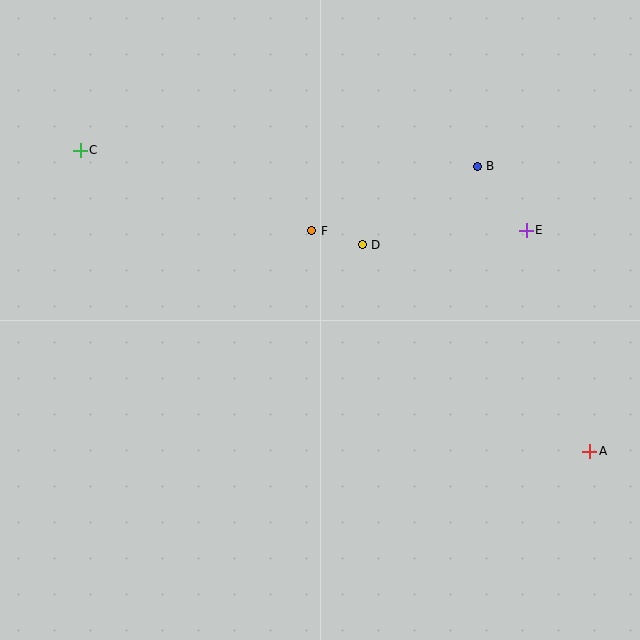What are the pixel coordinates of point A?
Point A is at (590, 451).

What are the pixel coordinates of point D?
Point D is at (362, 245).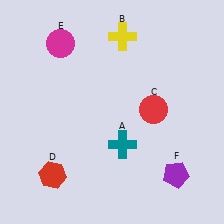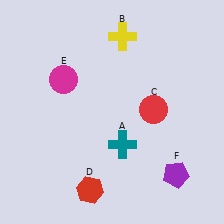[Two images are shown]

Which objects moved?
The objects that moved are: the red hexagon (D), the magenta circle (E).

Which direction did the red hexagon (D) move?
The red hexagon (D) moved right.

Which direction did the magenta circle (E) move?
The magenta circle (E) moved down.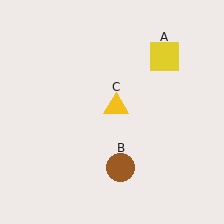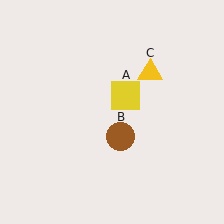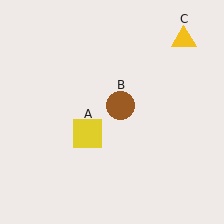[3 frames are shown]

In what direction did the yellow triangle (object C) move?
The yellow triangle (object C) moved up and to the right.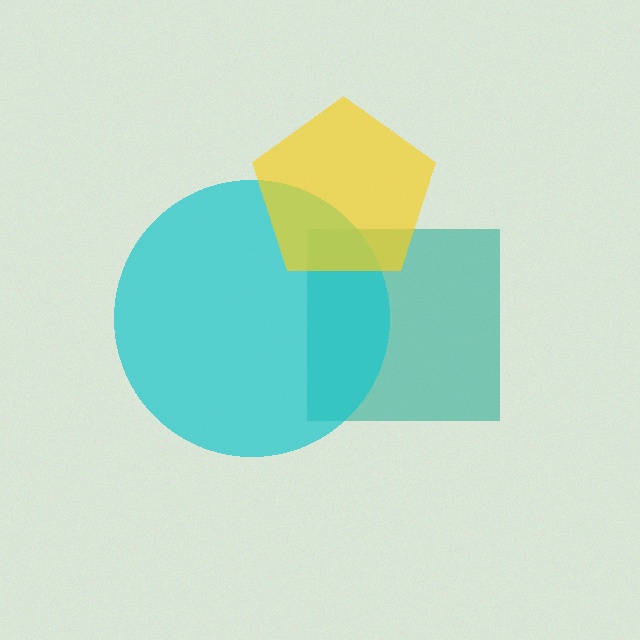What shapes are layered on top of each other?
The layered shapes are: a teal square, a cyan circle, a yellow pentagon.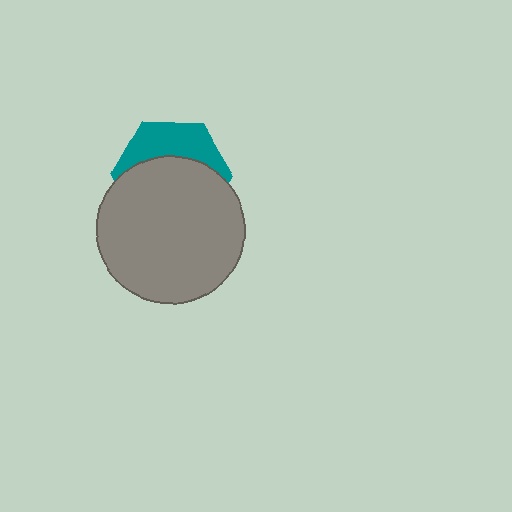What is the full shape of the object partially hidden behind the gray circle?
The partially hidden object is a teal hexagon.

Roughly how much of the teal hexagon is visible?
A small part of it is visible (roughly 36%).